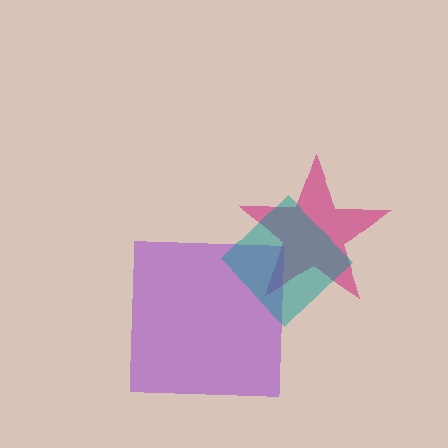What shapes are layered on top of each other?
The layered shapes are: a magenta star, a purple square, a teal diamond.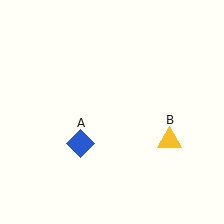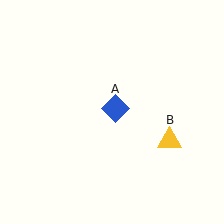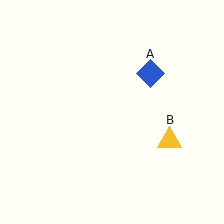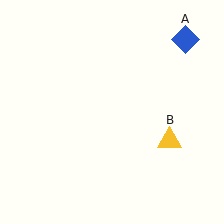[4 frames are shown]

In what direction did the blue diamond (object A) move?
The blue diamond (object A) moved up and to the right.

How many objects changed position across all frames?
1 object changed position: blue diamond (object A).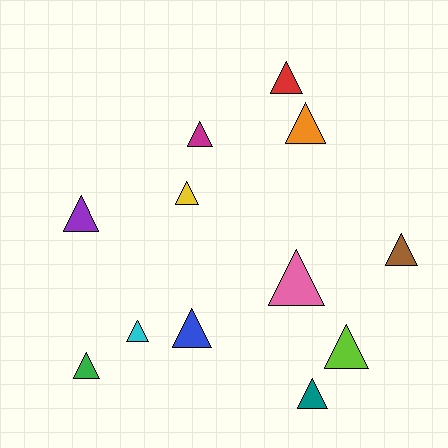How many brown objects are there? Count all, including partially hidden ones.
There is 1 brown object.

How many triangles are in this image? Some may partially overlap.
There are 12 triangles.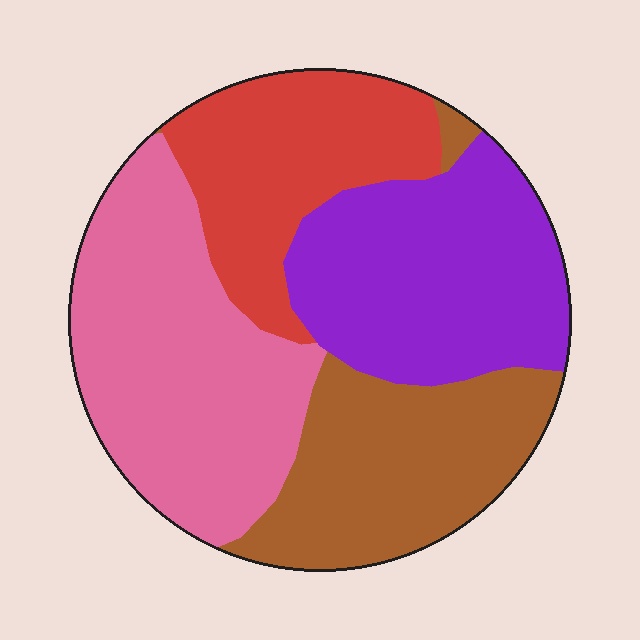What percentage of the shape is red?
Red takes up about one fifth (1/5) of the shape.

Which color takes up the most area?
Pink, at roughly 30%.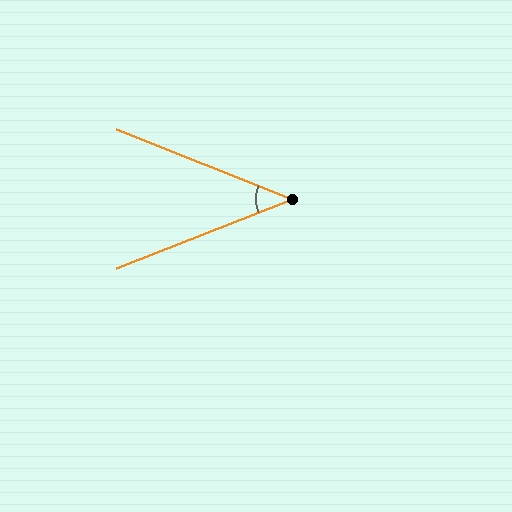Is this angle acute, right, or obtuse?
It is acute.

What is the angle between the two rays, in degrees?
Approximately 43 degrees.